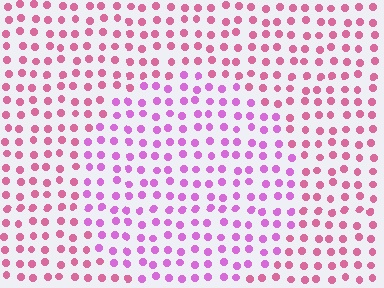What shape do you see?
I see a circle.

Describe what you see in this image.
The image is filled with small pink elements in a uniform arrangement. A circle-shaped region is visible where the elements are tinted to a slightly different hue, forming a subtle color boundary.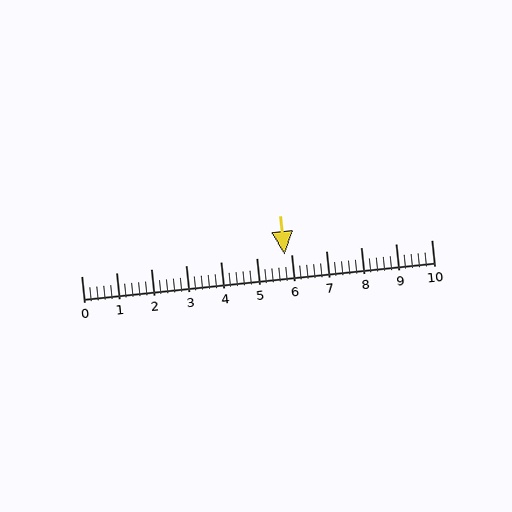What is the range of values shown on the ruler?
The ruler shows values from 0 to 10.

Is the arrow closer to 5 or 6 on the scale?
The arrow is closer to 6.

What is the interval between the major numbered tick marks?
The major tick marks are spaced 1 units apart.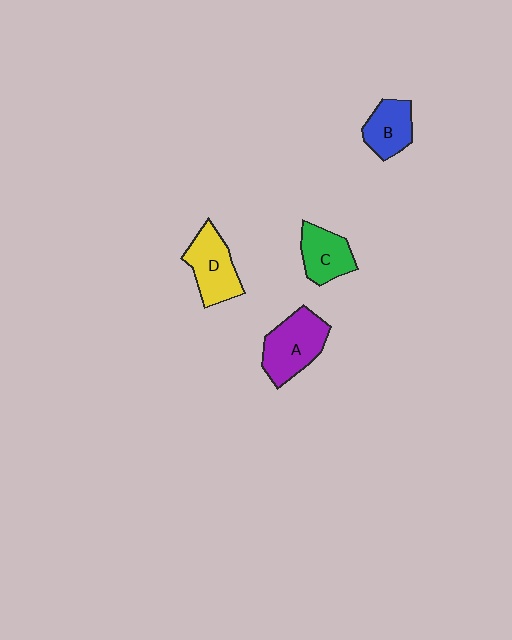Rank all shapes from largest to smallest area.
From largest to smallest: A (purple), D (yellow), C (green), B (blue).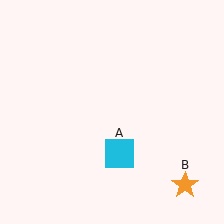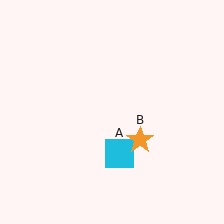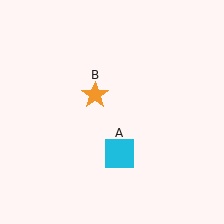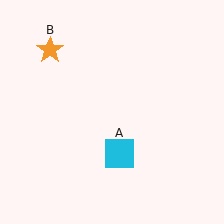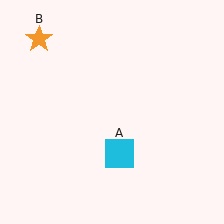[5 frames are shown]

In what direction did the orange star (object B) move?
The orange star (object B) moved up and to the left.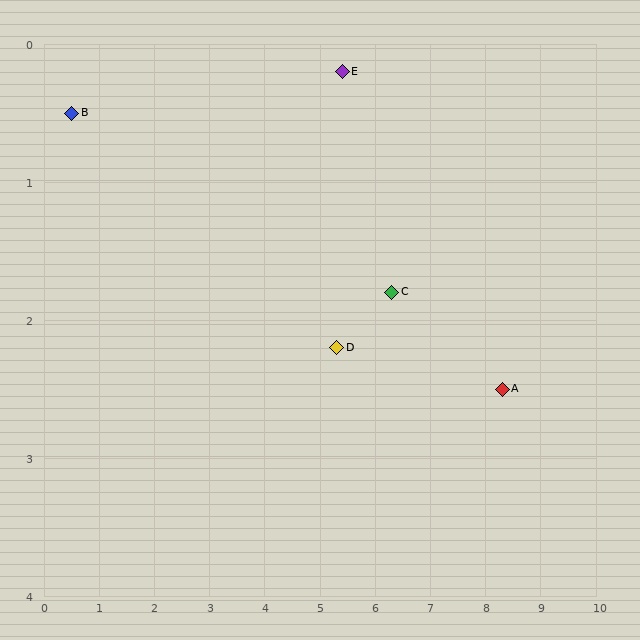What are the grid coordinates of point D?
Point D is at approximately (5.3, 2.2).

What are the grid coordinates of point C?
Point C is at approximately (6.3, 1.8).